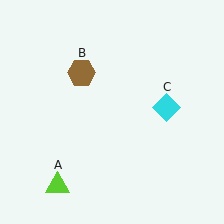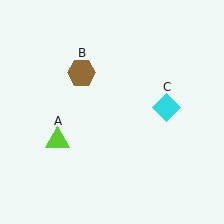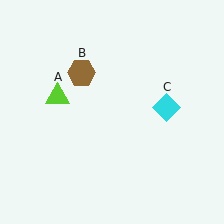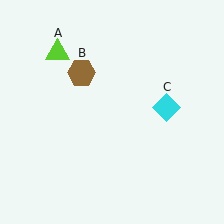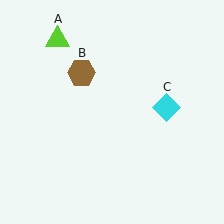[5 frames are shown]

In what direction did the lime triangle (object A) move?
The lime triangle (object A) moved up.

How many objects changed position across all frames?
1 object changed position: lime triangle (object A).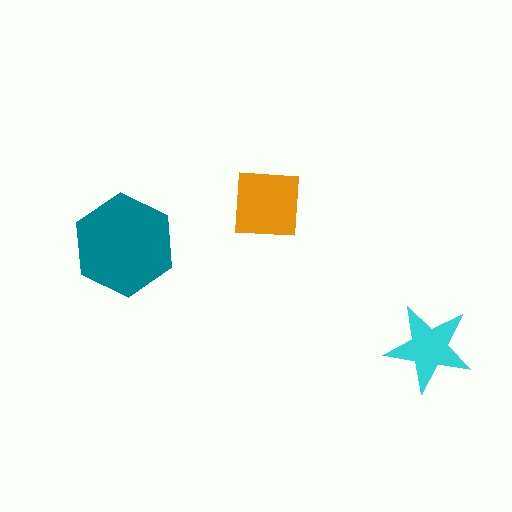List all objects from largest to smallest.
The teal hexagon, the orange square, the cyan star.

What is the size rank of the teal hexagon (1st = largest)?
1st.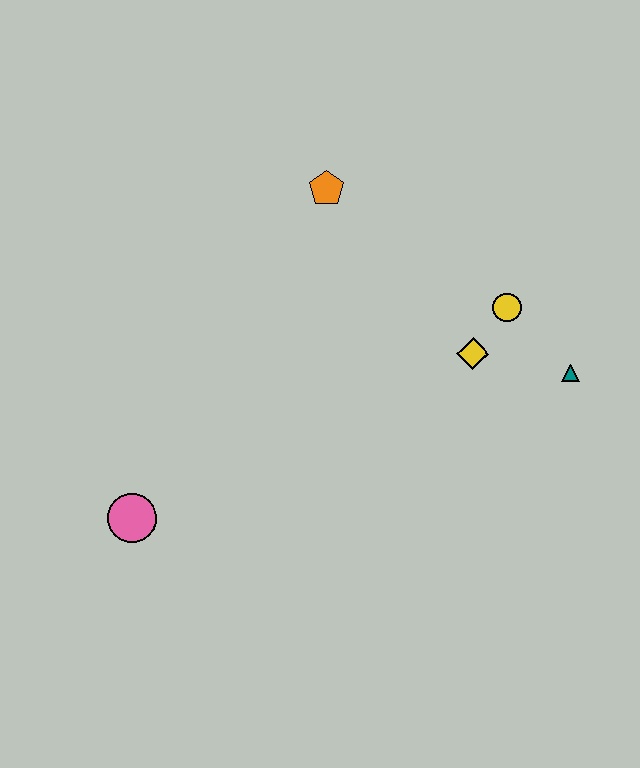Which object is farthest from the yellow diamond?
The pink circle is farthest from the yellow diamond.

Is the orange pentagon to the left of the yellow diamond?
Yes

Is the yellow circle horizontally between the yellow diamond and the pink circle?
No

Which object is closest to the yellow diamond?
The yellow circle is closest to the yellow diamond.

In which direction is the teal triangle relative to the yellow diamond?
The teal triangle is to the right of the yellow diamond.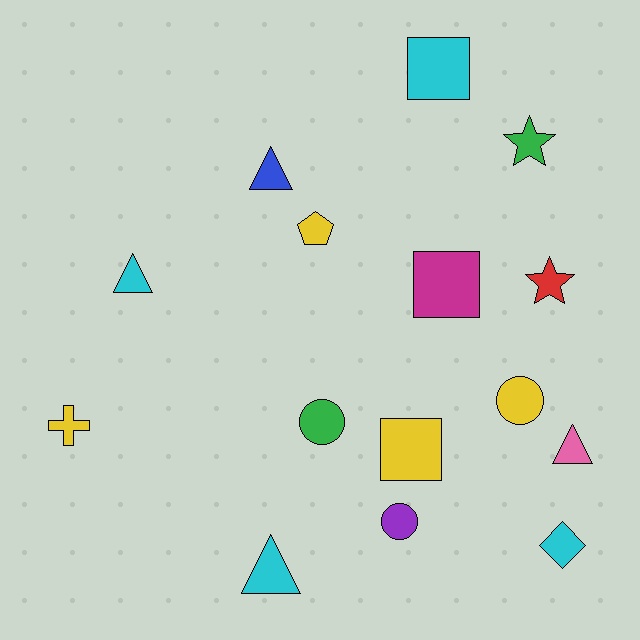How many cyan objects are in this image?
There are 4 cyan objects.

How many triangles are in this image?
There are 4 triangles.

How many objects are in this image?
There are 15 objects.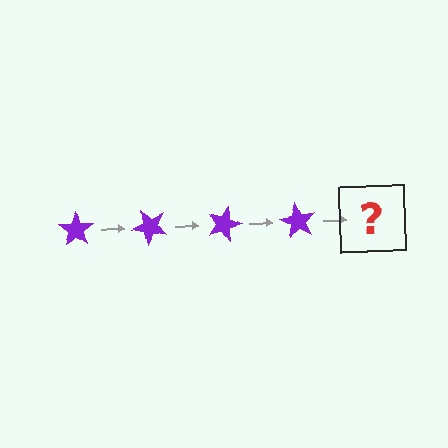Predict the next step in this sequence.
The next step is a purple star rotated 180 degrees.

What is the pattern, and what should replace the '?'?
The pattern is that the star rotates 45 degrees each step. The '?' should be a purple star rotated 180 degrees.